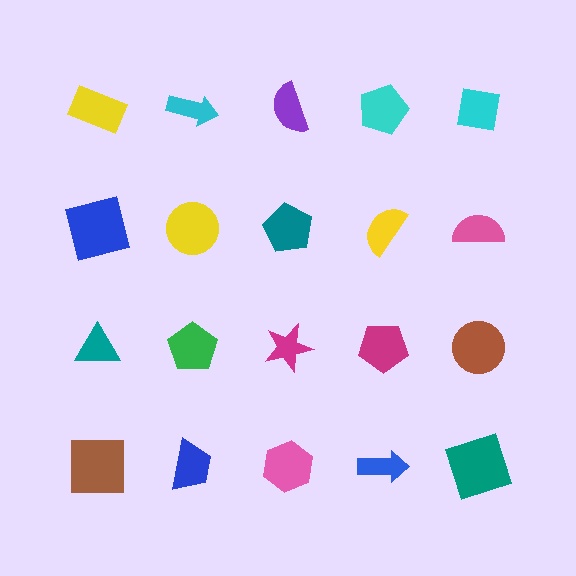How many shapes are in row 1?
5 shapes.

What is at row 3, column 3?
A magenta star.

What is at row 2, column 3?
A teal pentagon.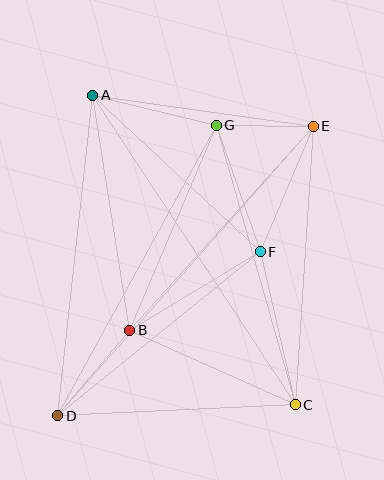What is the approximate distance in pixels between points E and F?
The distance between E and F is approximately 136 pixels.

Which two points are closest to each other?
Points E and G are closest to each other.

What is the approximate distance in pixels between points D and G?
The distance between D and G is approximately 331 pixels.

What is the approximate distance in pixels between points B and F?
The distance between B and F is approximately 153 pixels.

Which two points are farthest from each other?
Points D and E are farthest from each other.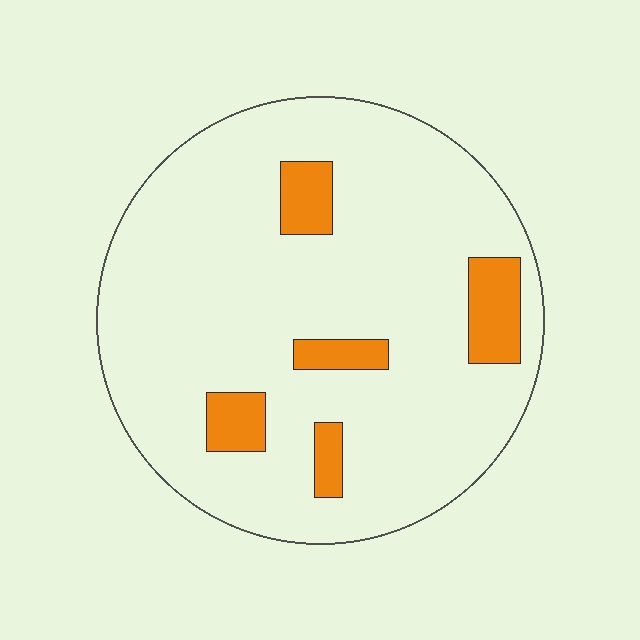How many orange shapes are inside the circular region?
5.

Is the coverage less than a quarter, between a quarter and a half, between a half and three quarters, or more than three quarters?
Less than a quarter.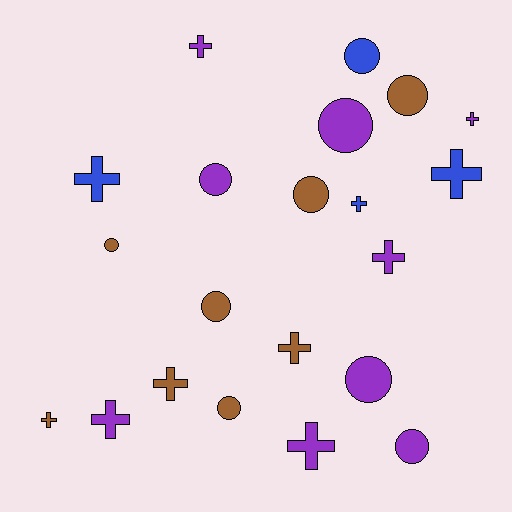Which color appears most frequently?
Purple, with 9 objects.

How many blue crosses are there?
There are 3 blue crosses.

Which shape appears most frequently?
Cross, with 11 objects.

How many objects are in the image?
There are 21 objects.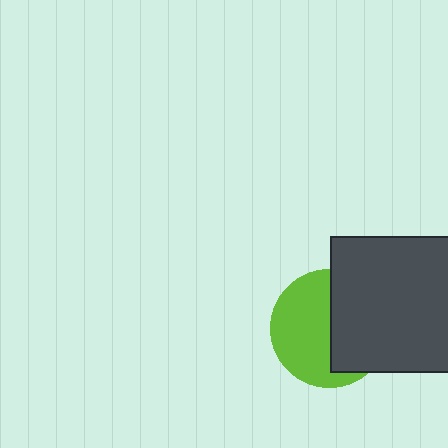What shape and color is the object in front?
The object in front is a dark gray square.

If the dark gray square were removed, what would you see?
You would see the complete lime circle.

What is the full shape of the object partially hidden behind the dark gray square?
The partially hidden object is a lime circle.